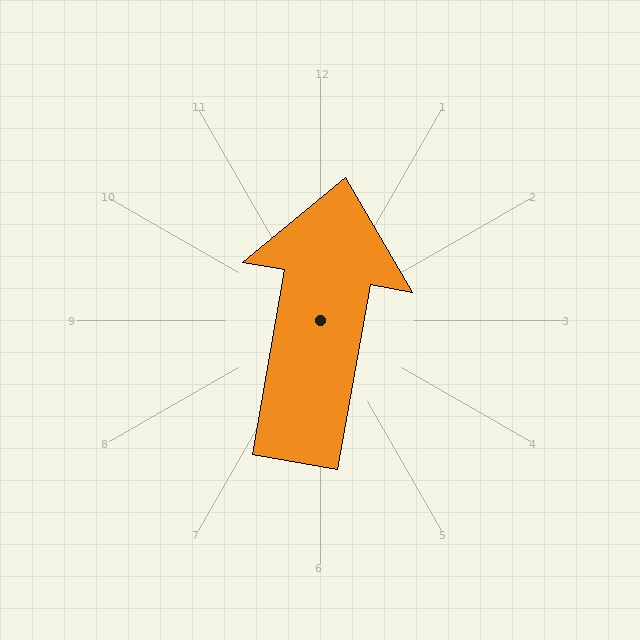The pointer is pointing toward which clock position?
Roughly 12 o'clock.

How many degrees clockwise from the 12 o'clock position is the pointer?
Approximately 10 degrees.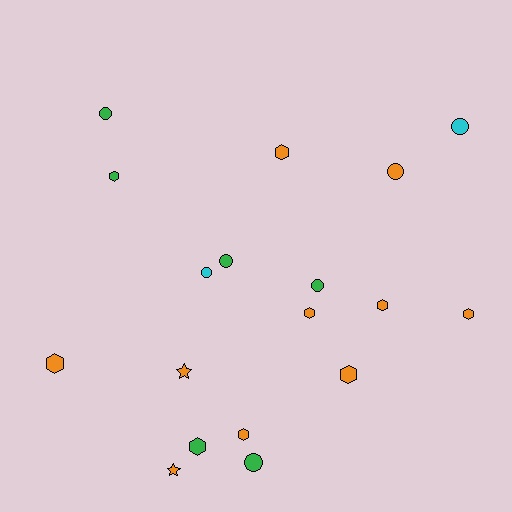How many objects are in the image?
There are 18 objects.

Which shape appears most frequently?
Hexagon, with 9 objects.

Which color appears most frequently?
Orange, with 10 objects.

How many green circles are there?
There are 4 green circles.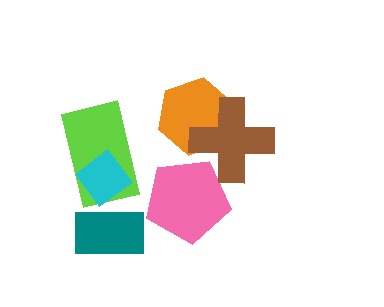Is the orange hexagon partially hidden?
Yes, it is partially covered by another shape.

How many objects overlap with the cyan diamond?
2 objects overlap with the cyan diamond.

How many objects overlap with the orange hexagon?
1 object overlaps with the orange hexagon.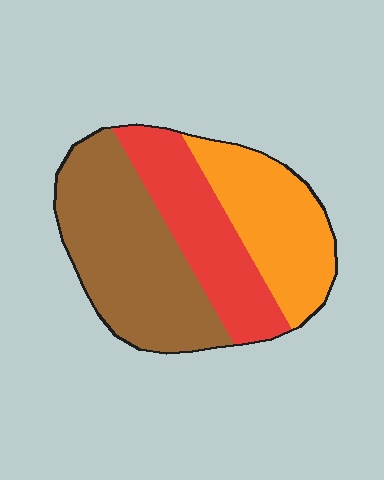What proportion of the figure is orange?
Orange covers 29% of the figure.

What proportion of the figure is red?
Red takes up about one quarter (1/4) of the figure.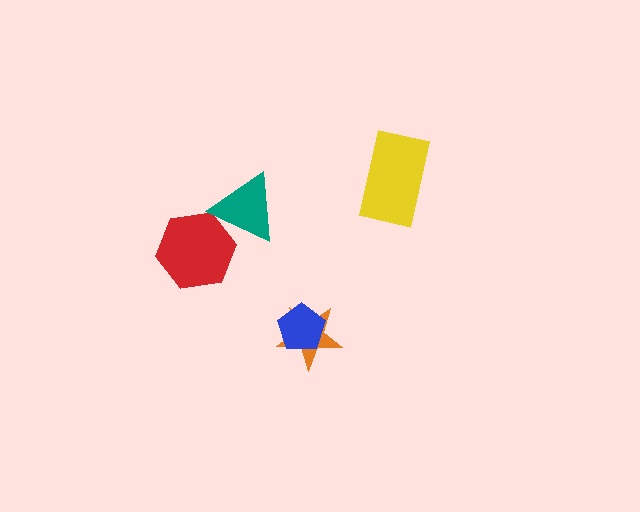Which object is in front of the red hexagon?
The teal triangle is in front of the red hexagon.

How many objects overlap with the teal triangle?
1 object overlaps with the teal triangle.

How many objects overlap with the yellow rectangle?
0 objects overlap with the yellow rectangle.